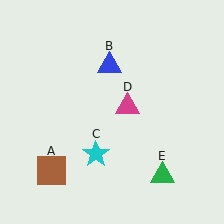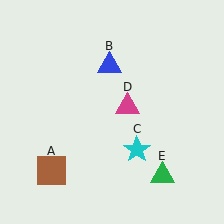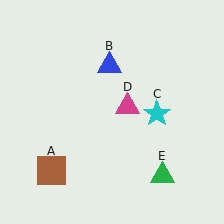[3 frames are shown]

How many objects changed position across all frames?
1 object changed position: cyan star (object C).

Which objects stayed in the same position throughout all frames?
Brown square (object A) and blue triangle (object B) and magenta triangle (object D) and green triangle (object E) remained stationary.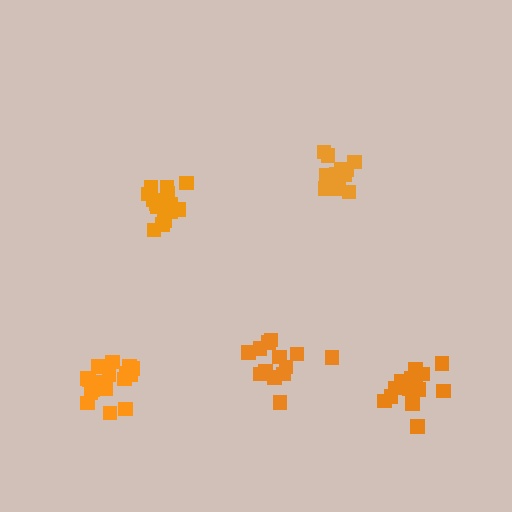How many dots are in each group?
Group 1: 13 dots, Group 2: 18 dots, Group 3: 14 dots, Group 4: 14 dots, Group 5: 14 dots (73 total).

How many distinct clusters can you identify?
There are 5 distinct clusters.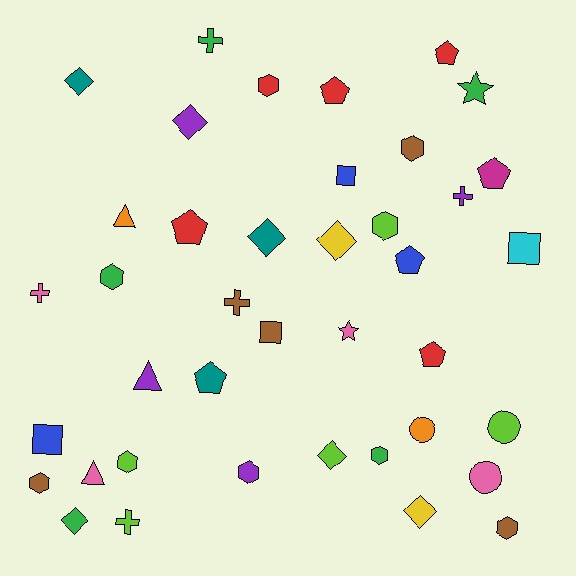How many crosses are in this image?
There are 5 crosses.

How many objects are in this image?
There are 40 objects.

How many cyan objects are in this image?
There is 1 cyan object.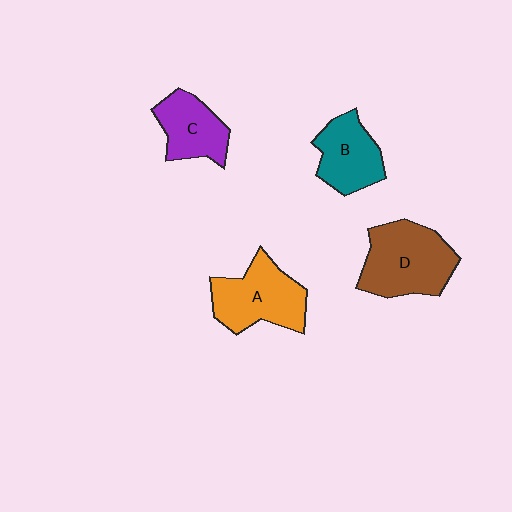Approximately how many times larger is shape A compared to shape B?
Approximately 1.3 times.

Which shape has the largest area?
Shape D (brown).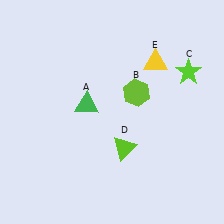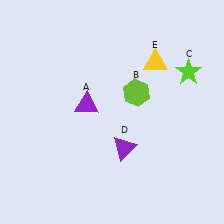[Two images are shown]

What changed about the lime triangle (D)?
In Image 1, D is lime. In Image 2, it changed to purple.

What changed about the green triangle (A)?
In Image 1, A is green. In Image 2, it changed to purple.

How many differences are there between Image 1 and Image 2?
There are 2 differences between the two images.